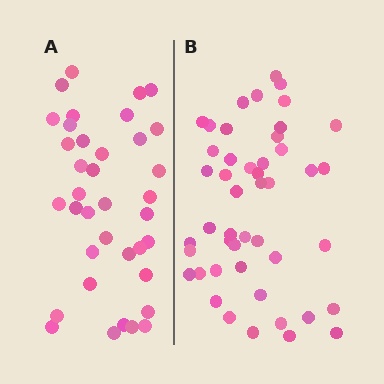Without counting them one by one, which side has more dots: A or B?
Region B (the right region) has more dots.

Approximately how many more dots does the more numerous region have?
Region B has roughly 10 or so more dots than region A.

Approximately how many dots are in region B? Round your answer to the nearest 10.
About 50 dots. (The exact count is 47, which rounds to 50.)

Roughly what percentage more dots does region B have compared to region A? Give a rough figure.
About 25% more.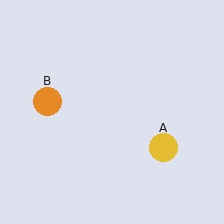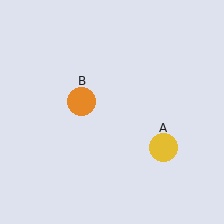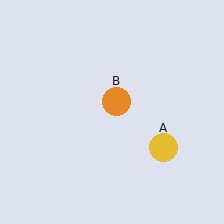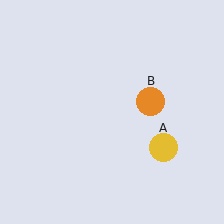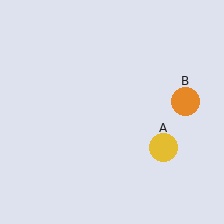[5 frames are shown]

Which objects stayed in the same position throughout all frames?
Yellow circle (object A) remained stationary.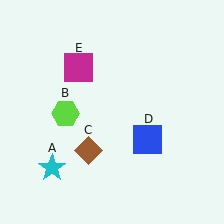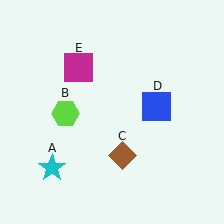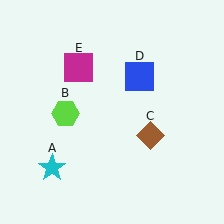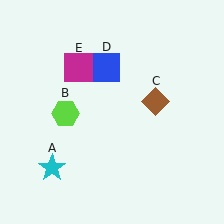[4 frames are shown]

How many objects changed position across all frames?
2 objects changed position: brown diamond (object C), blue square (object D).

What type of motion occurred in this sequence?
The brown diamond (object C), blue square (object D) rotated counterclockwise around the center of the scene.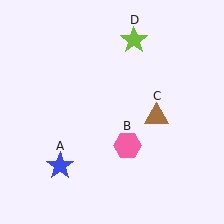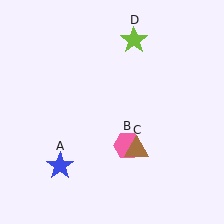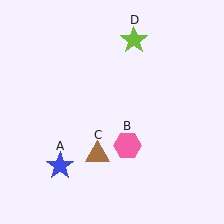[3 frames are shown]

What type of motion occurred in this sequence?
The brown triangle (object C) rotated clockwise around the center of the scene.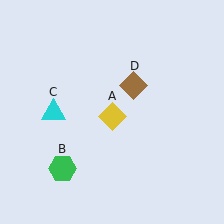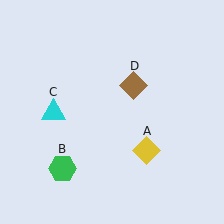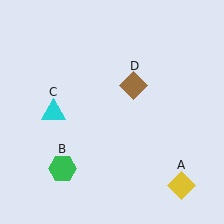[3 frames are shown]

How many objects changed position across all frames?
1 object changed position: yellow diamond (object A).